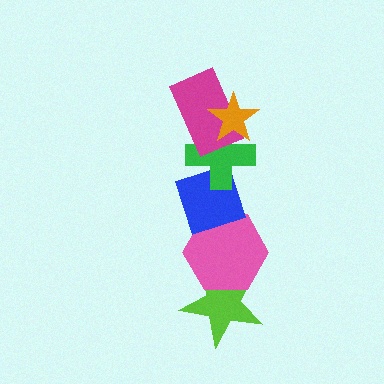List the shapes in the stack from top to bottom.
From top to bottom: the orange star, the magenta rectangle, the green cross, the blue diamond, the pink hexagon, the lime star.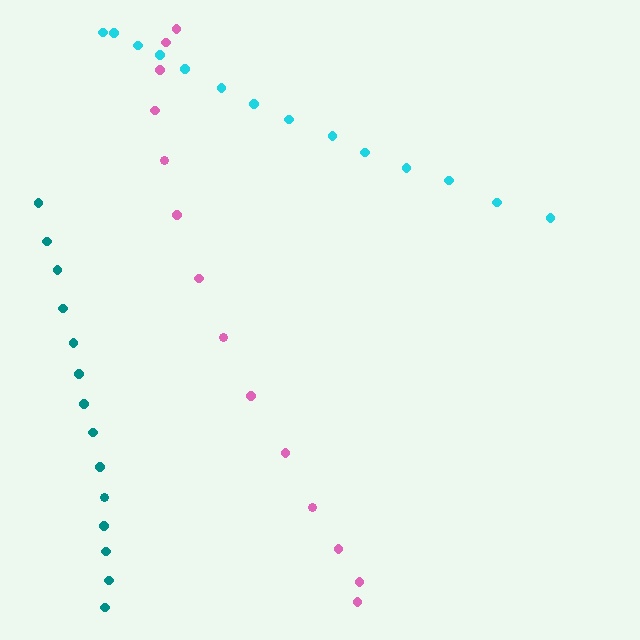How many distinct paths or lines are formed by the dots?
There are 3 distinct paths.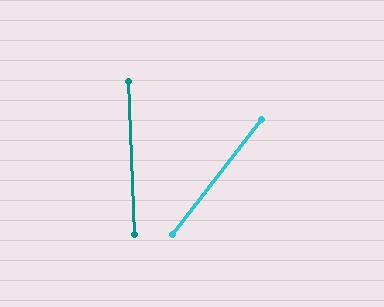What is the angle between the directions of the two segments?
Approximately 40 degrees.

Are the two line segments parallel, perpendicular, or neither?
Neither parallel nor perpendicular — they differ by about 40°.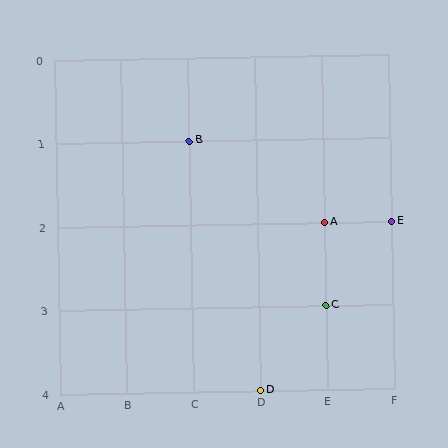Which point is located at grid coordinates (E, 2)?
Point A is at (E, 2).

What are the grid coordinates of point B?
Point B is at grid coordinates (C, 1).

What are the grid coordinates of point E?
Point E is at grid coordinates (F, 2).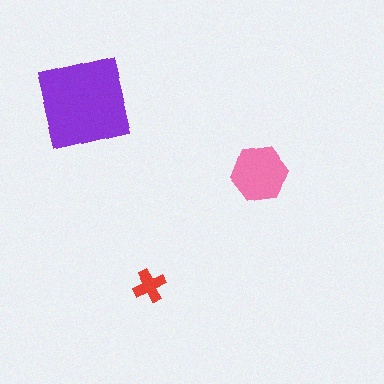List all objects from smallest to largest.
The red cross, the pink hexagon, the purple square.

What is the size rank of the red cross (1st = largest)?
3rd.